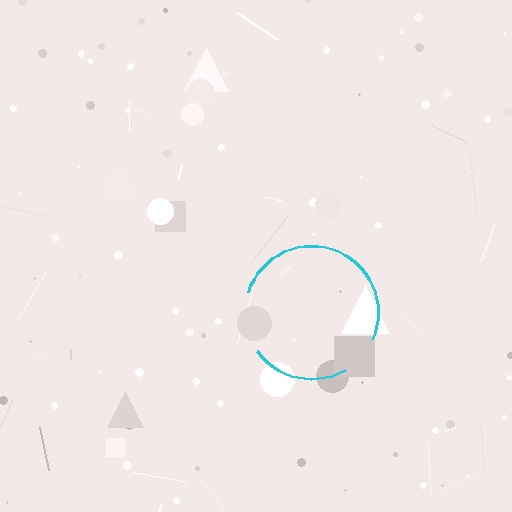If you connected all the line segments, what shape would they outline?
They would outline a circle.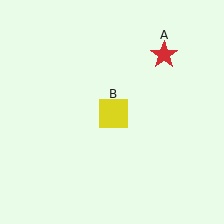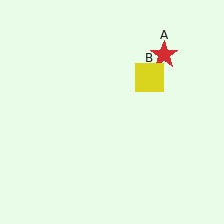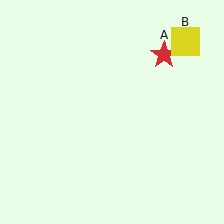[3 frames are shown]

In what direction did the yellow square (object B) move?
The yellow square (object B) moved up and to the right.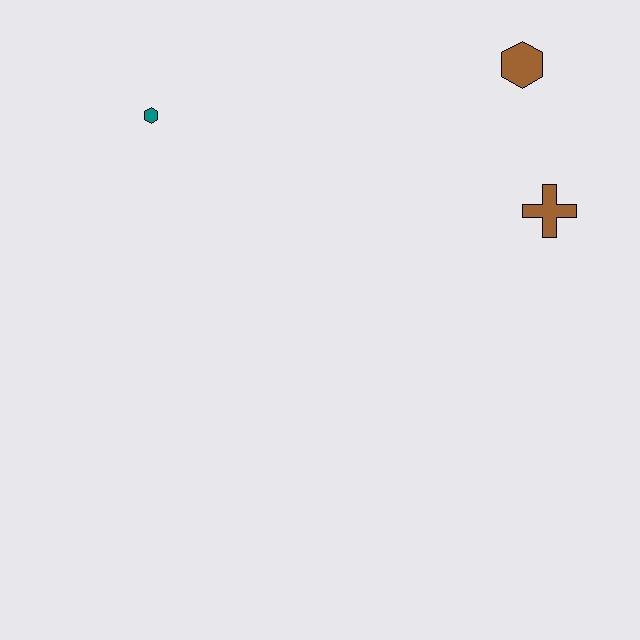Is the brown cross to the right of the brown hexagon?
Yes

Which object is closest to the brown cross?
The brown hexagon is closest to the brown cross.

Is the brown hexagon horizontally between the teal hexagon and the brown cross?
Yes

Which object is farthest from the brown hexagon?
The teal hexagon is farthest from the brown hexagon.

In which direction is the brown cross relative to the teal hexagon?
The brown cross is to the right of the teal hexagon.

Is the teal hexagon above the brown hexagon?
No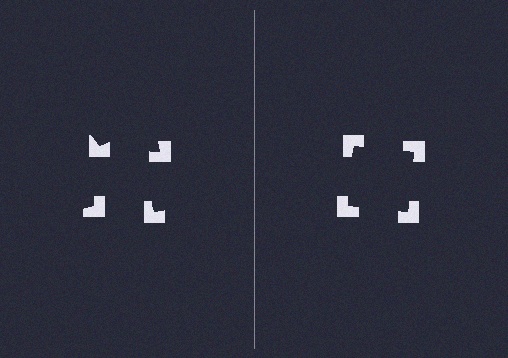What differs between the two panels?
The notched squares are positioned identically on both sides; only the wedge orientations differ. On the right they align to a square; on the left they are misaligned.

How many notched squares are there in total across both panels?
8 — 4 on each side.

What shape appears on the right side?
An illusory square.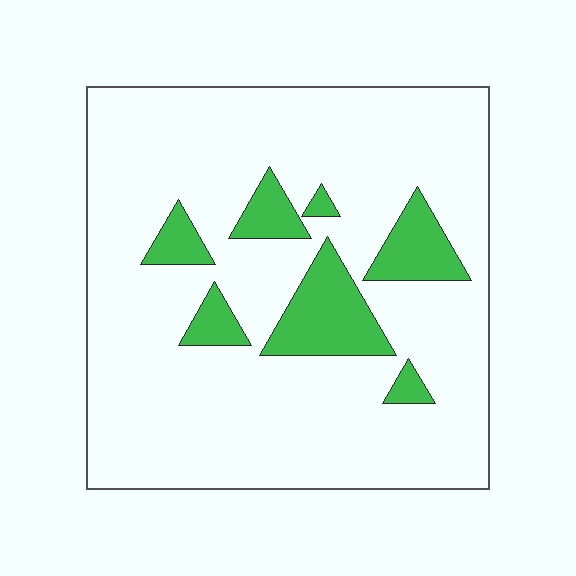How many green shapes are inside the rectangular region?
7.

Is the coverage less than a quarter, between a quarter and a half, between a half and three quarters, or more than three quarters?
Less than a quarter.